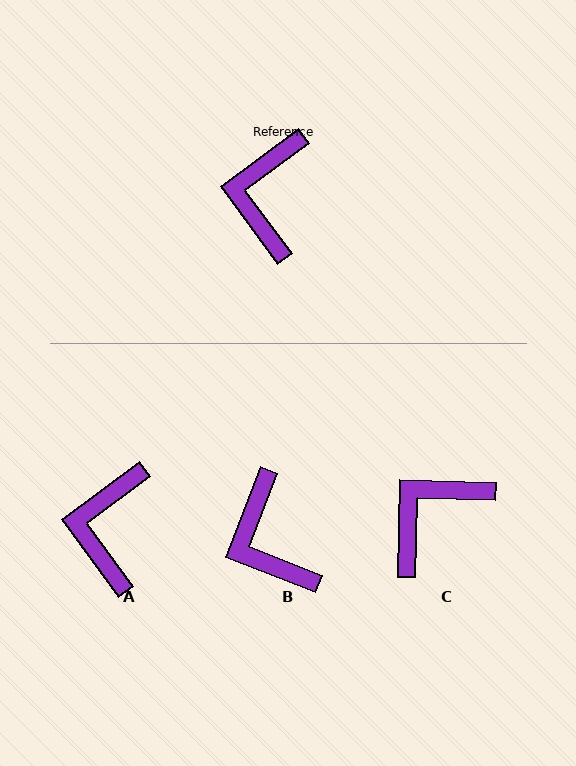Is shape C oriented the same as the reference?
No, it is off by about 38 degrees.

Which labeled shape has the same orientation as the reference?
A.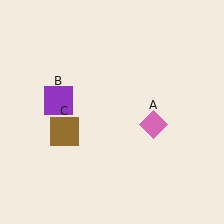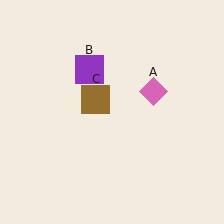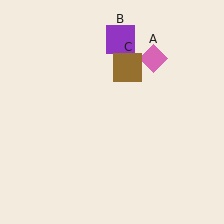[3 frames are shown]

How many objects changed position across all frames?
3 objects changed position: pink diamond (object A), purple square (object B), brown square (object C).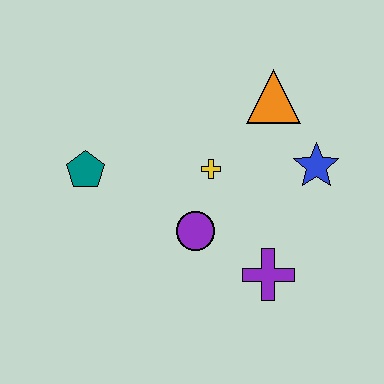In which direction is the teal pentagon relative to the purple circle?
The teal pentagon is to the left of the purple circle.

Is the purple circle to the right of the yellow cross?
No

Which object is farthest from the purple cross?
The teal pentagon is farthest from the purple cross.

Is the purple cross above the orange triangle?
No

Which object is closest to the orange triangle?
The blue star is closest to the orange triangle.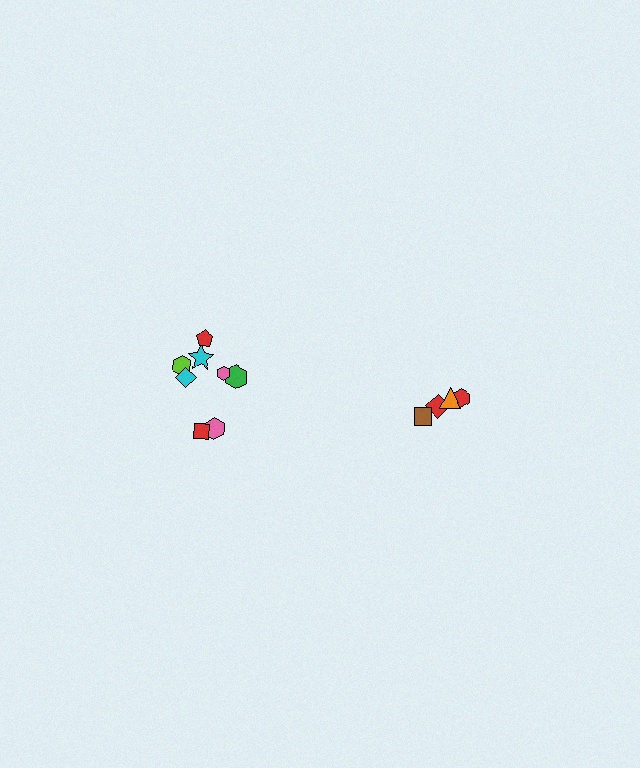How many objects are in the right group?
There are 4 objects.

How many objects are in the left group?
There are 8 objects.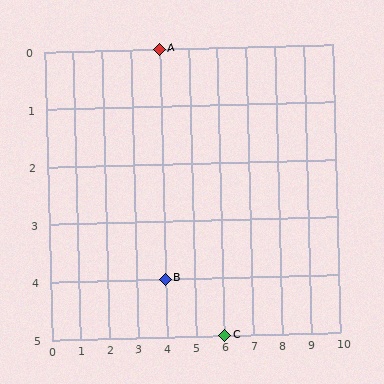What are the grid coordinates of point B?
Point B is at grid coordinates (4, 4).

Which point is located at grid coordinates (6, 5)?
Point C is at (6, 5).